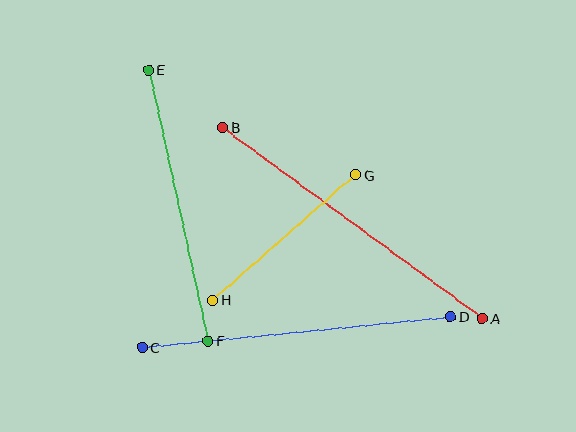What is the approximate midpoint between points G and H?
The midpoint is at approximately (284, 237) pixels.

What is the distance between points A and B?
The distance is approximately 323 pixels.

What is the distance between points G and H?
The distance is approximately 190 pixels.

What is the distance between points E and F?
The distance is approximately 277 pixels.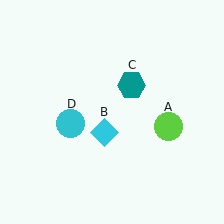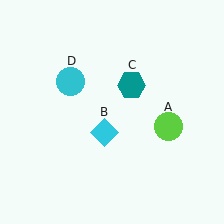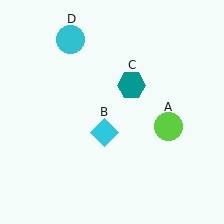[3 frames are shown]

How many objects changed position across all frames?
1 object changed position: cyan circle (object D).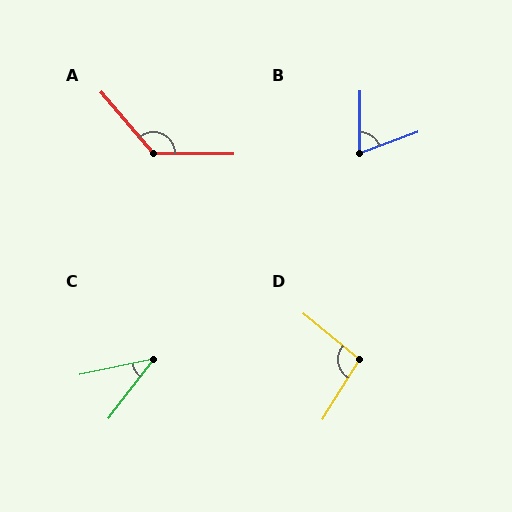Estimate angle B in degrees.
Approximately 68 degrees.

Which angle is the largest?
A, at approximately 131 degrees.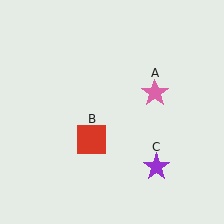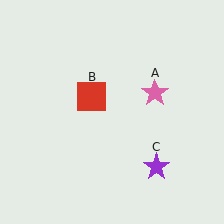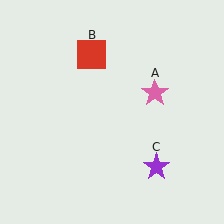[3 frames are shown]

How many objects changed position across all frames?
1 object changed position: red square (object B).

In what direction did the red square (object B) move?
The red square (object B) moved up.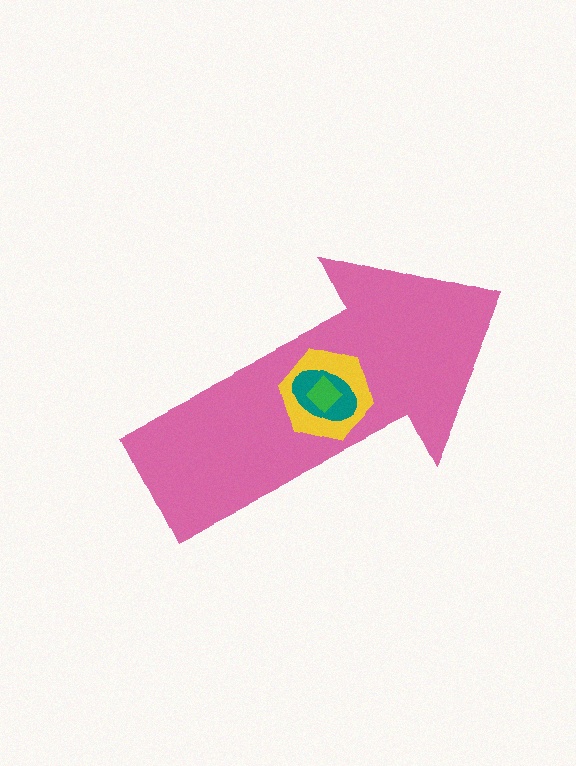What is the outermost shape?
The pink arrow.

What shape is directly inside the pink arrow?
The yellow hexagon.